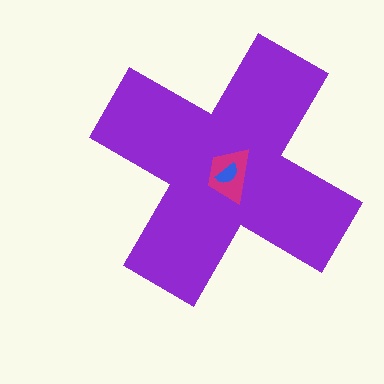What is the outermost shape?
The purple cross.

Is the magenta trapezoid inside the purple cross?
Yes.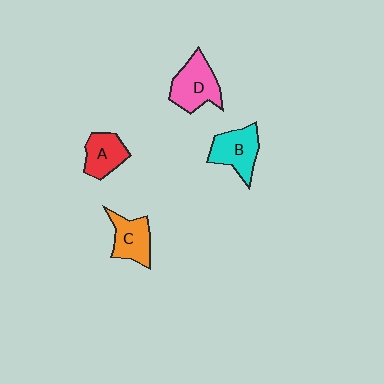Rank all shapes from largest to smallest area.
From largest to smallest: D (pink), B (cyan), C (orange), A (red).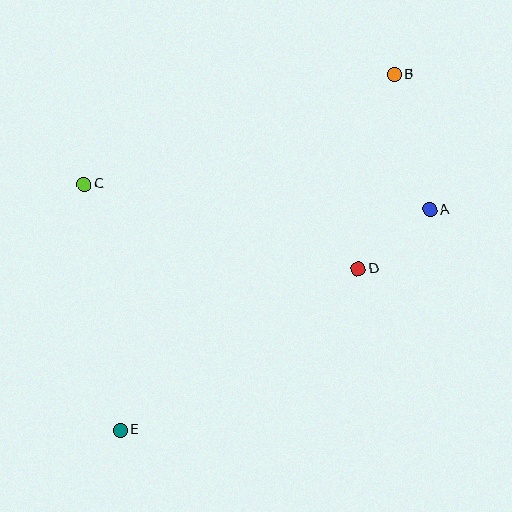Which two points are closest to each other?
Points A and D are closest to each other.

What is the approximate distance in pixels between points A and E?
The distance between A and E is approximately 380 pixels.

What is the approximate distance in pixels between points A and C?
The distance between A and C is approximately 347 pixels.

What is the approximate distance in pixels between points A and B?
The distance between A and B is approximately 140 pixels.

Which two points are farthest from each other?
Points B and E are farthest from each other.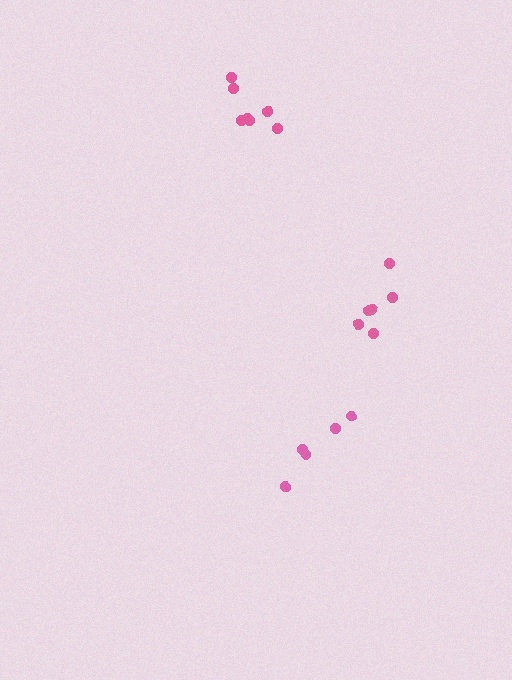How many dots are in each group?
Group 1: 7 dots, Group 2: 5 dots, Group 3: 6 dots (18 total).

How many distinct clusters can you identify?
There are 3 distinct clusters.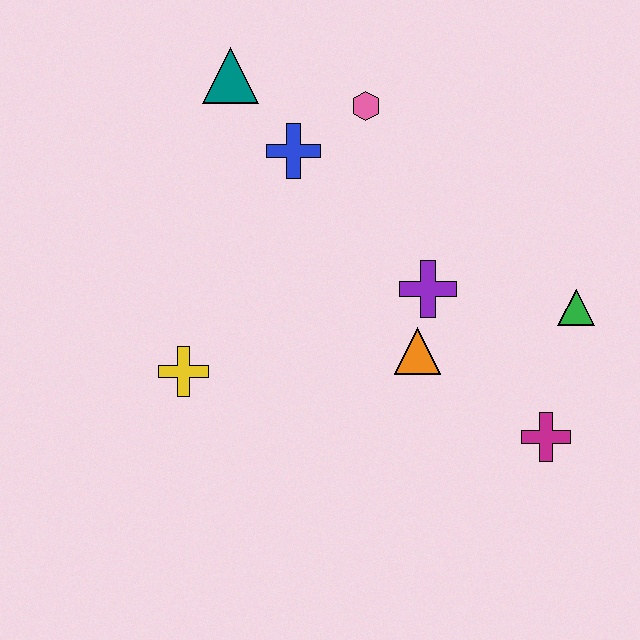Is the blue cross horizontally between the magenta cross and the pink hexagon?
No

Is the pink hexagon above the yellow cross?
Yes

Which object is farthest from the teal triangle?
The magenta cross is farthest from the teal triangle.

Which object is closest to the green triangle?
The magenta cross is closest to the green triangle.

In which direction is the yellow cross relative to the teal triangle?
The yellow cross is below the teal triangle.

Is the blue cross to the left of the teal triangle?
No